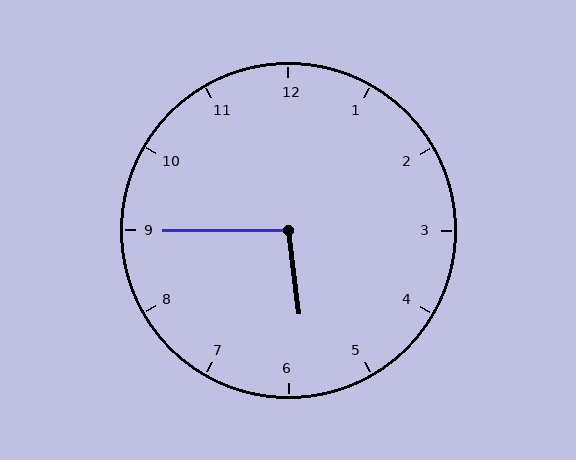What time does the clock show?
5:45.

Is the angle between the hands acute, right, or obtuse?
It is obtuse.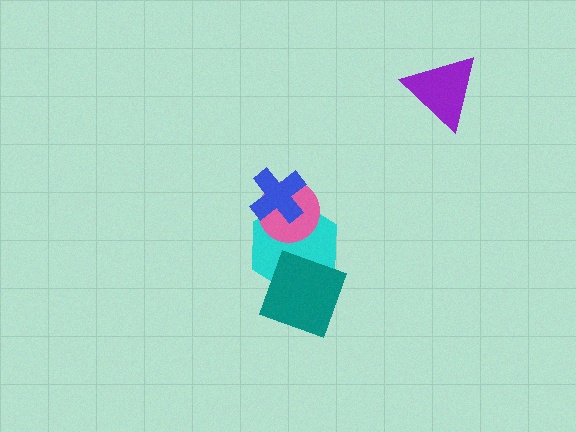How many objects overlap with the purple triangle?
0 objects overlap with the purple triangle.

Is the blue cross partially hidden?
No, no other shape covers it.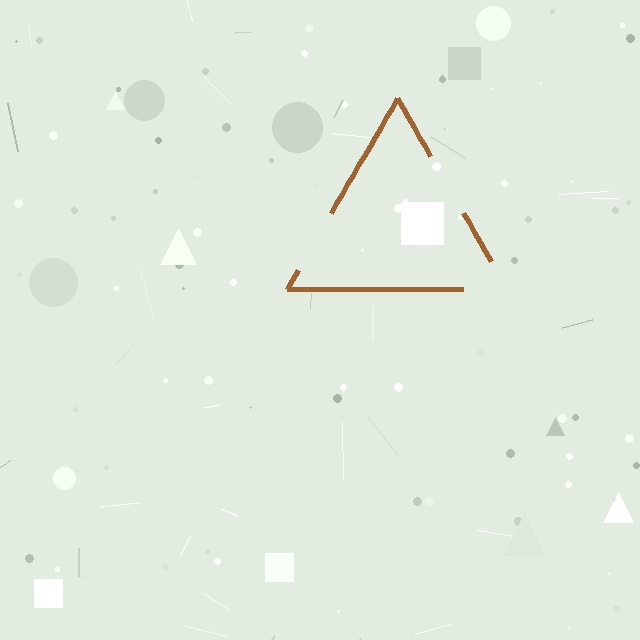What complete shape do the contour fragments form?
The contour fragments form a triangle.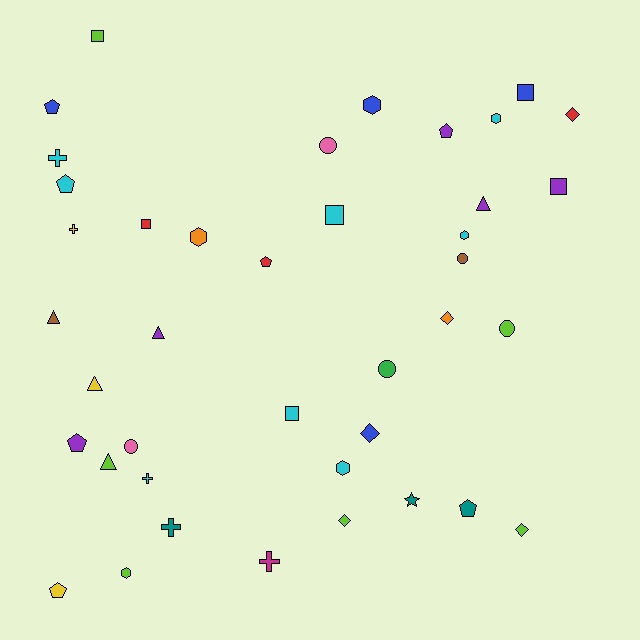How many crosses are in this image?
There are 5 crosses.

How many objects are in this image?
There are 40 objects.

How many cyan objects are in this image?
There are 8 cyan objects.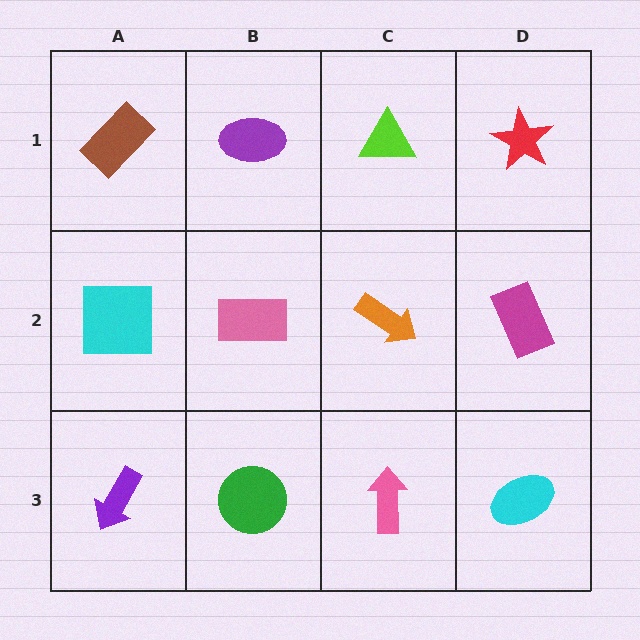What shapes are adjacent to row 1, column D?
A magenta rectangle (row 2, column D), a lime triangle (row 1, column C).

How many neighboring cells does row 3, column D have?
2.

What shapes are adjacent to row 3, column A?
A cyan square (row 2, column A), a green circle (row 3, column B).